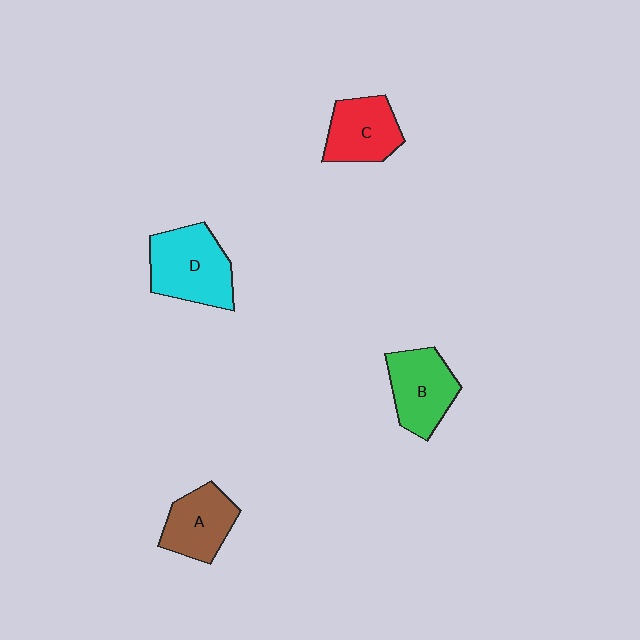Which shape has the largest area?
Shape D (cyan).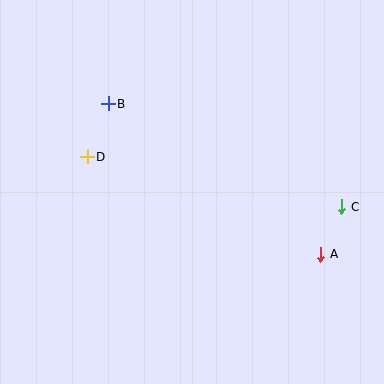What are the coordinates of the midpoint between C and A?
The midpoint between C and A is at (331, 230).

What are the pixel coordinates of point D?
Point D is at (87, 157).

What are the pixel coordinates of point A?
Point A is at (321, 254).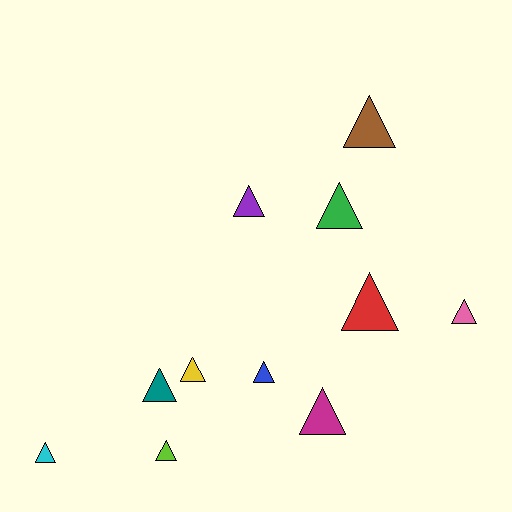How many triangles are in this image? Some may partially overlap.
There are 11 triangles.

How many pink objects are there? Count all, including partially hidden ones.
There is 1 pink object.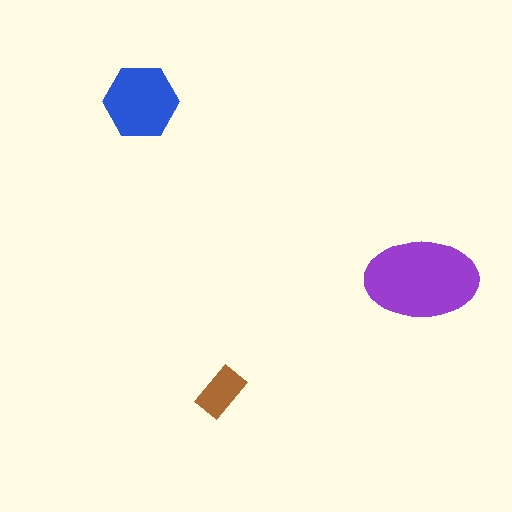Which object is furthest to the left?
The blue hexagon is leftmost.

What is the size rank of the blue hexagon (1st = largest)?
2nd.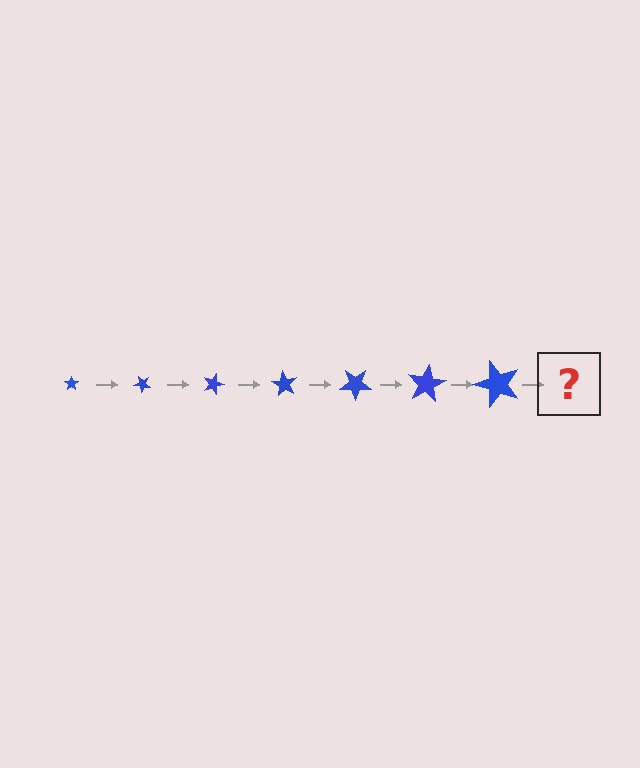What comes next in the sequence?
The next element should be a star, larger than the previous one and rotated 315 degrees from the start.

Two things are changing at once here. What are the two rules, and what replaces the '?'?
The two rules are that the star grows larger each step and it rotates 45 degrees each step. The '?' should be a star, larger than the previous one and rotated 315 degrees from the start.